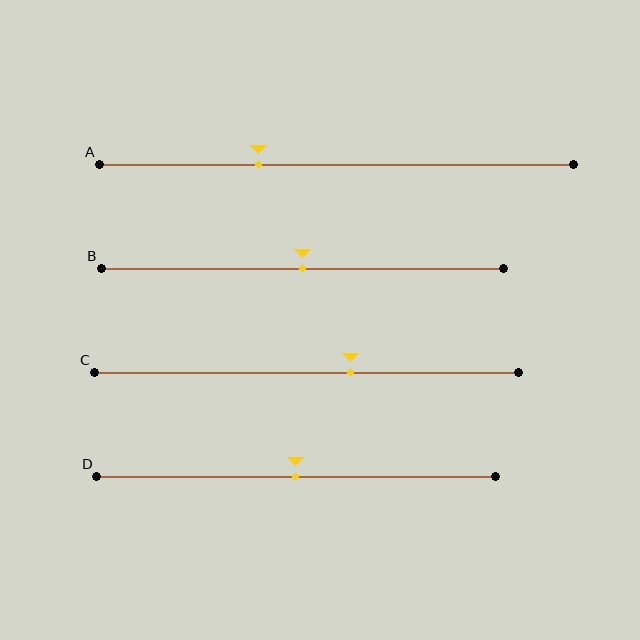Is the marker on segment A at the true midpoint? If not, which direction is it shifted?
No, the marker on segment A is shifted to the left by about 17% of the segment length.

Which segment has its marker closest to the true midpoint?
Segment B has its marker closest to the true midpoint.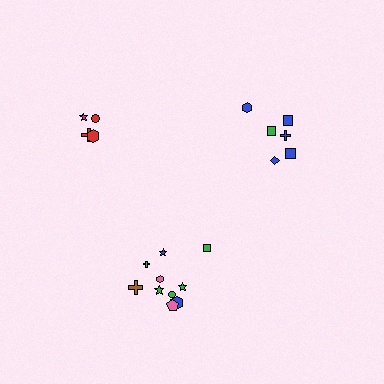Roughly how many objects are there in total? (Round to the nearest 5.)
Roughly 20 objects in total.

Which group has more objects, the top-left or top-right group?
The top-right group.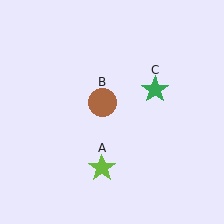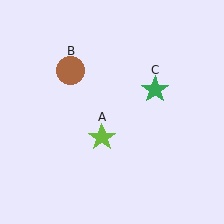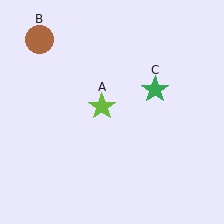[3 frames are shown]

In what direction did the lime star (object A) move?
The lime star (object A) moved up.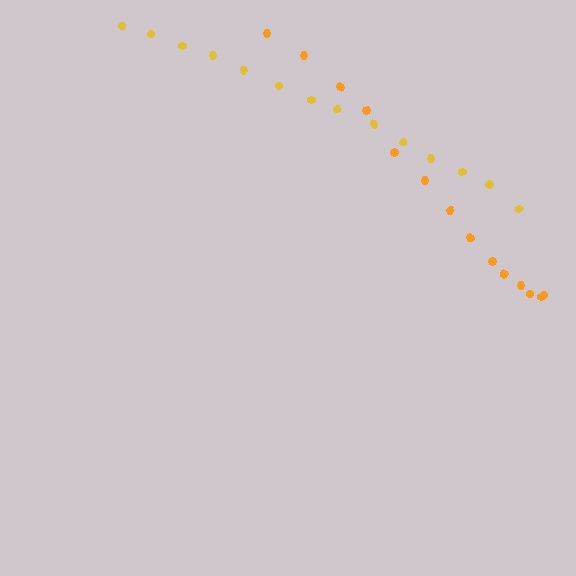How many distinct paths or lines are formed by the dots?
There are 2 distinct paths.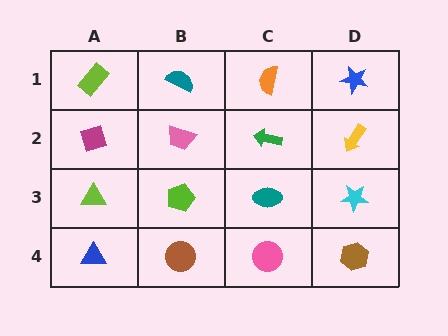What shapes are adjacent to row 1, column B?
A pink trapezoid (row 2, column B), a lime rectangle (row 1, column A), an orange semicircle (row 1, column C).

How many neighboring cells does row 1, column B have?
3.